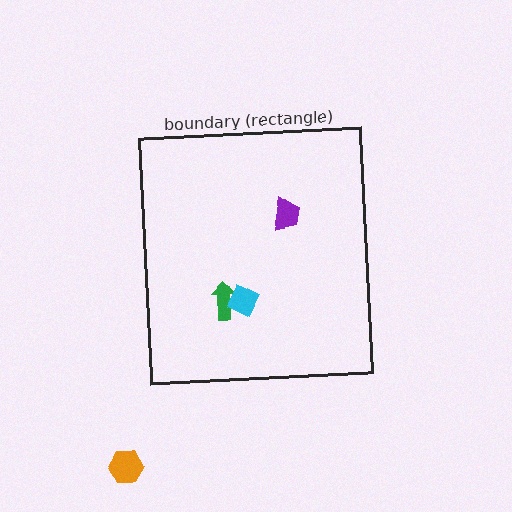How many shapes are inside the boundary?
3 inside, 1 outside.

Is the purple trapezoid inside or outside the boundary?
Inside.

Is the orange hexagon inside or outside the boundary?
Outside.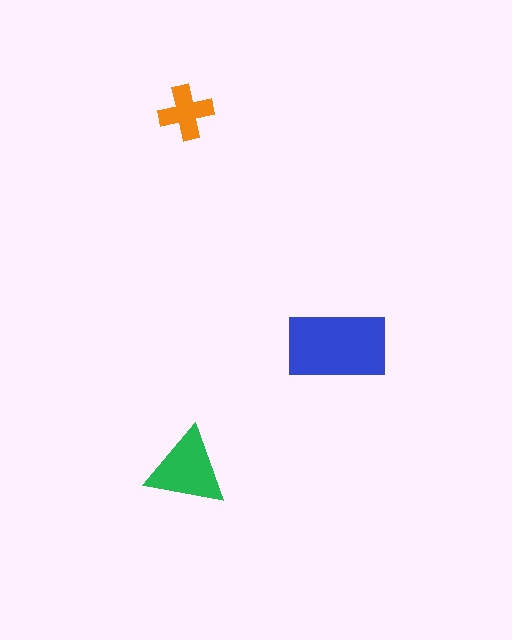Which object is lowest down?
The green triangle is bottommost.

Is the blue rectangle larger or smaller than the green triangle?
Larger.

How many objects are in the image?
There are 3 objects in the image.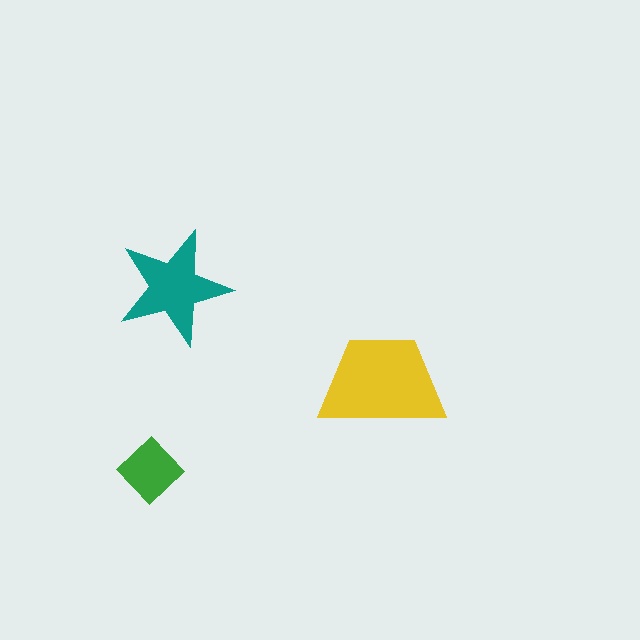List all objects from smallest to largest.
The green diamond, the teal star, the yellow trapezoid.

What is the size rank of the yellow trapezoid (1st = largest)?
1st.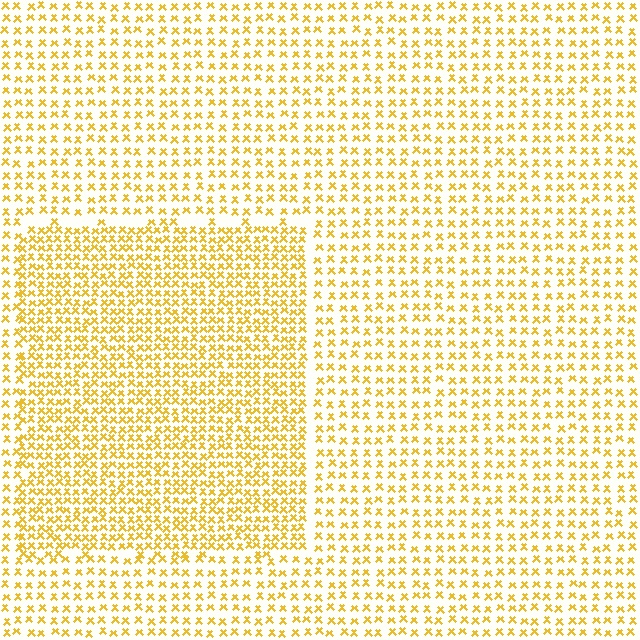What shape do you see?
I see a rectangle.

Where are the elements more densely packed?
The elements are more densely packed inside the rectangle boundary.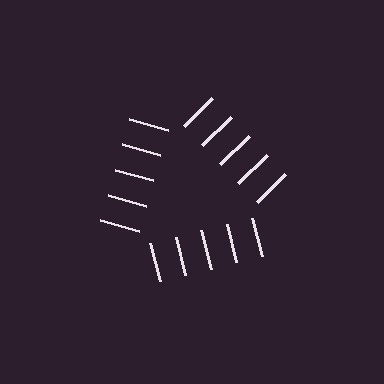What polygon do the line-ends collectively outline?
An illusory triangle — the line segments terminate on its edges but no continuous stroke is drawn.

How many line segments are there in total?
15 — 5 along each of the 3 edges.